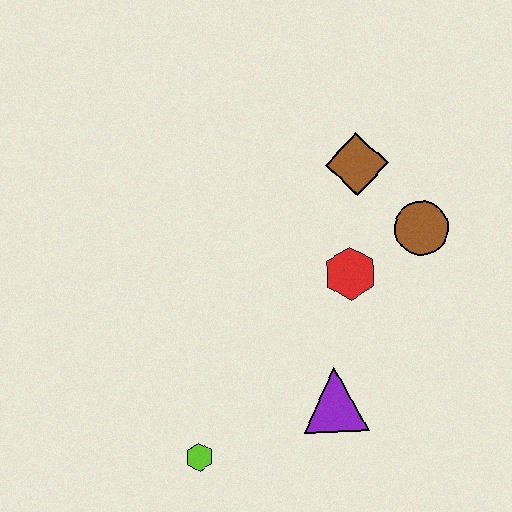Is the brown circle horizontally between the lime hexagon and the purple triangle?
No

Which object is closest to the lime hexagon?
The purple triangle is closest to the lime hexagon.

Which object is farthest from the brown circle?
The lime hexagon is farthest from the brown circle.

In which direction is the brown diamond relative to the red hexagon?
The brown diamond is above the red hexagon.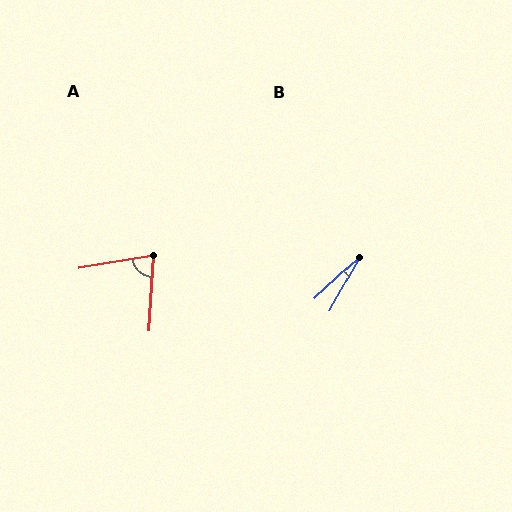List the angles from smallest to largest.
B (18°), A (77°).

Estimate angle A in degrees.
Approximately 77 degrees.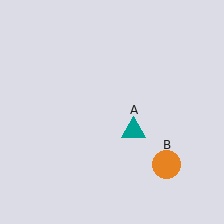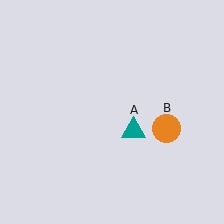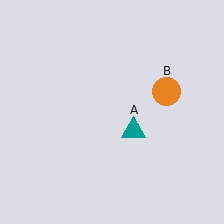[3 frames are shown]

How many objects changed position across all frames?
1 object changed position: orange circle (object B).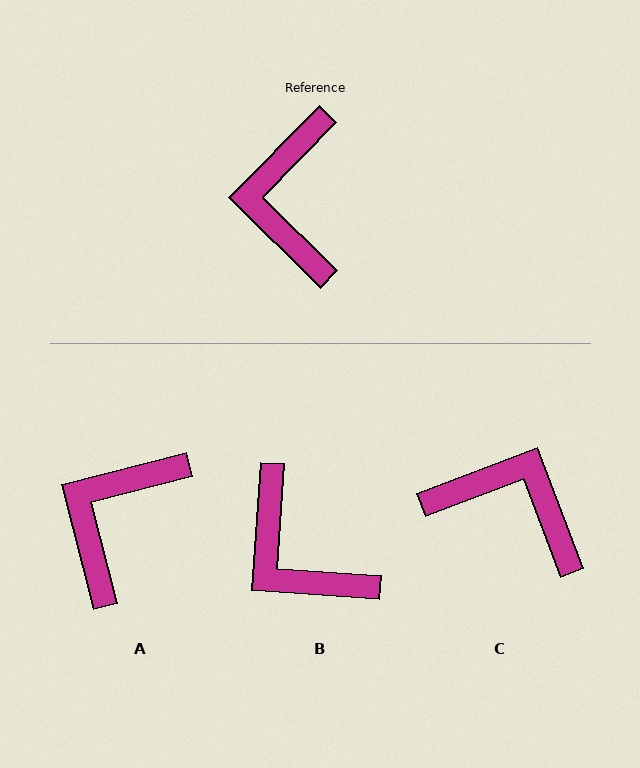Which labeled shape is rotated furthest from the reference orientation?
C, about 115 degrees away.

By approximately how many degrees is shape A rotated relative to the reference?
Approximately 31 degrees clockwise.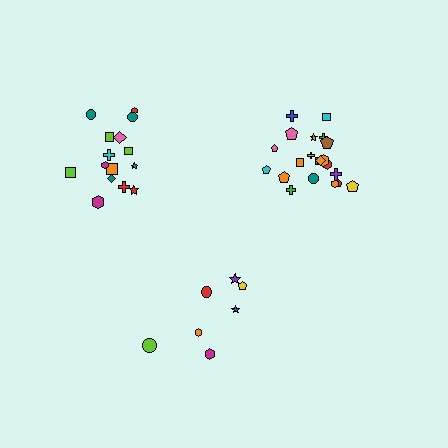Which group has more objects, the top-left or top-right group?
The top-right group.